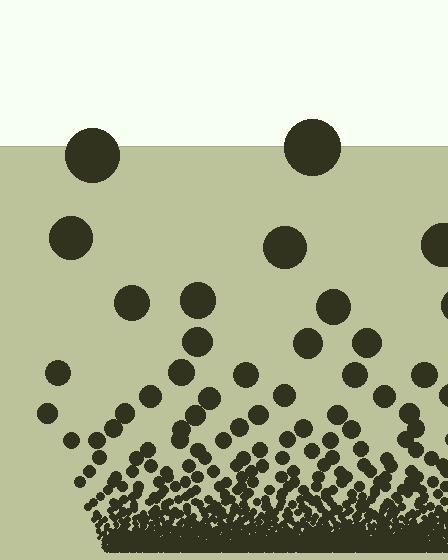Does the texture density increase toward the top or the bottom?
Density increases toward the bottom.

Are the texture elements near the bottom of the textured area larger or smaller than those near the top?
Smaller. The gradient is inverted — elements near the bottom are smaller and denser.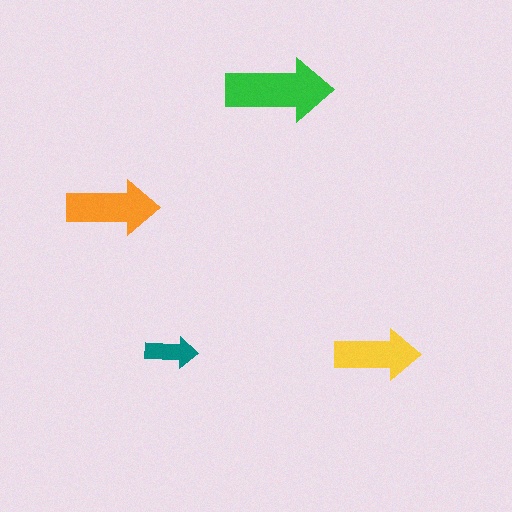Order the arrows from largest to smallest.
the green one, the orange one, the yellow one, the teal one.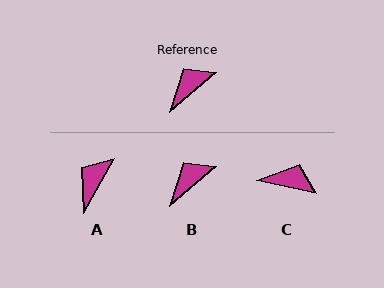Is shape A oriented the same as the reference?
No, it is off by about 20 degrees.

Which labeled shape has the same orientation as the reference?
B.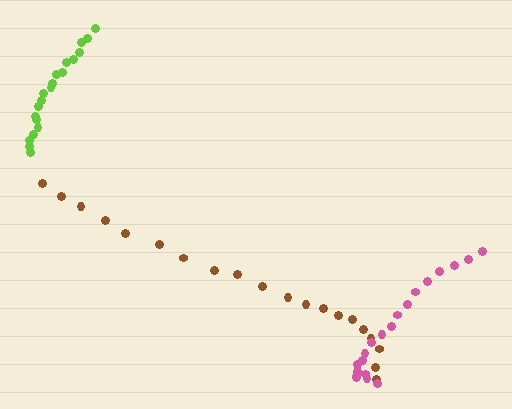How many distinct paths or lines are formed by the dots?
There are 3 distinct paths.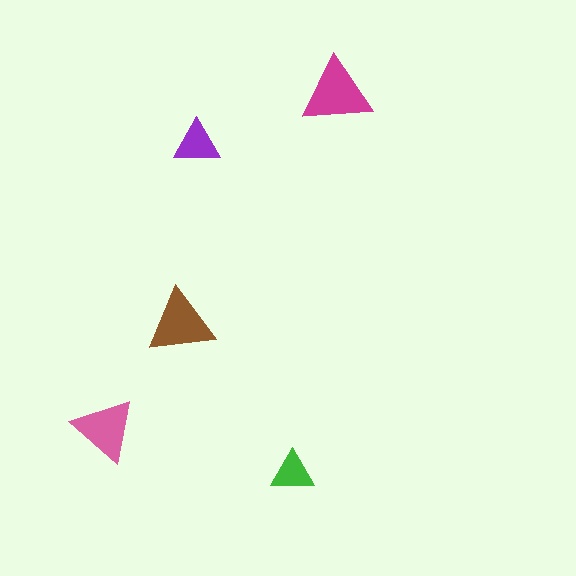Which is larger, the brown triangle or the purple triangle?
The brown one.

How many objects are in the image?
There are 5 objects in the image.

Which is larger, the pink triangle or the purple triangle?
The pink one.